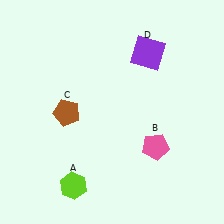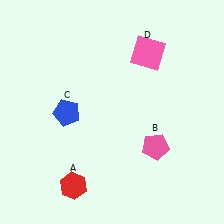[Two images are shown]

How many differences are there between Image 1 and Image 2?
There are 3 differences between the two images.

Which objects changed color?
A changed from lime to red. C changed from brown to blue. D changed from purple to pink.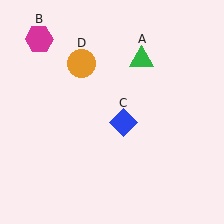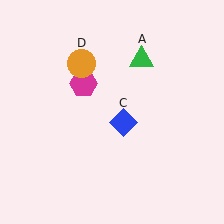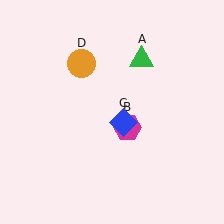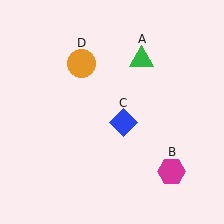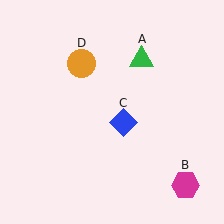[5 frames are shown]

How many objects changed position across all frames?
1 object changed position: magenta hexagon (object B).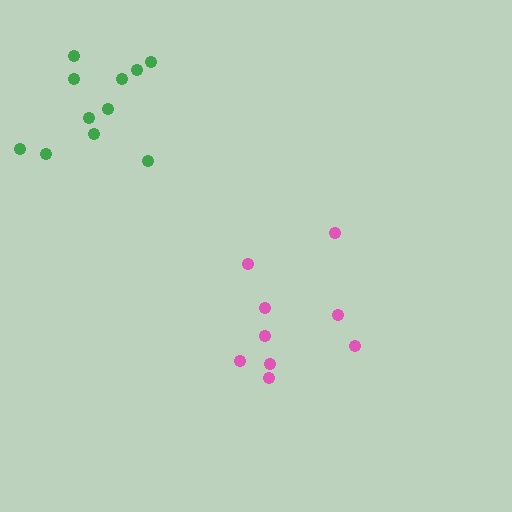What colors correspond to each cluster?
The clusters are colored: pink, green.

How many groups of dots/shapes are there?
There are 2 groups.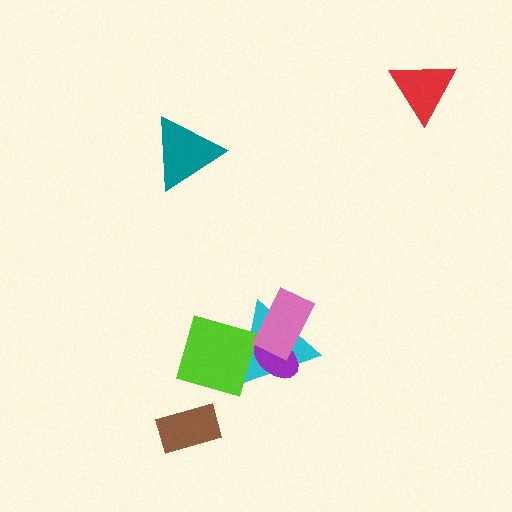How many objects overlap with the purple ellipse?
3 objects overlap with the purple ellipse.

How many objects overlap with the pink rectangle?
2 objects overlap with the pink rectangle.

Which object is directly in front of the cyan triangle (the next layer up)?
The purple ellipse is directly in front of the cyan triangle.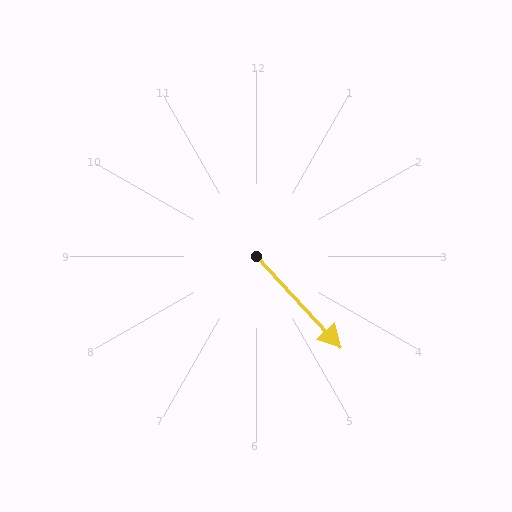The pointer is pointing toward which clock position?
Roughly 5 o'clock.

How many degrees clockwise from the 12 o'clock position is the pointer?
Approximately 137 degrees.